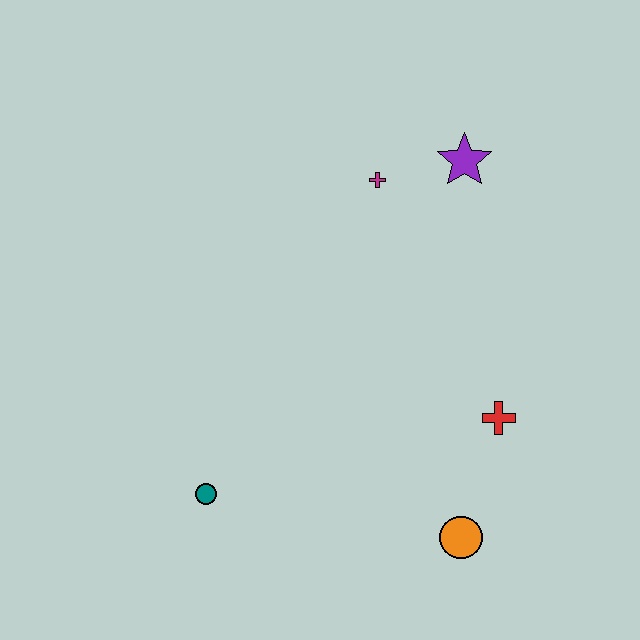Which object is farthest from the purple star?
The teal circle is farthest from the purple star.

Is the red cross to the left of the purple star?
No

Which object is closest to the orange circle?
The red cross is closest to the orange circle.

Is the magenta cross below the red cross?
No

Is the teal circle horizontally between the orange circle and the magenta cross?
No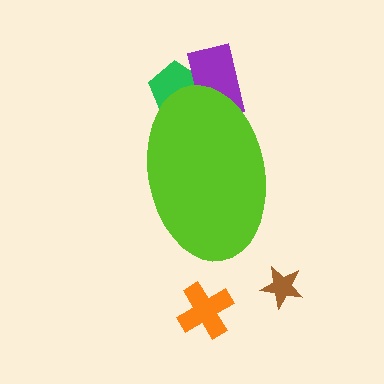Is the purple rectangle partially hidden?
Yes, the purple rectangle is partially hidden behind the lime ellipse.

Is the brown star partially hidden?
No, the brown star is fully visible.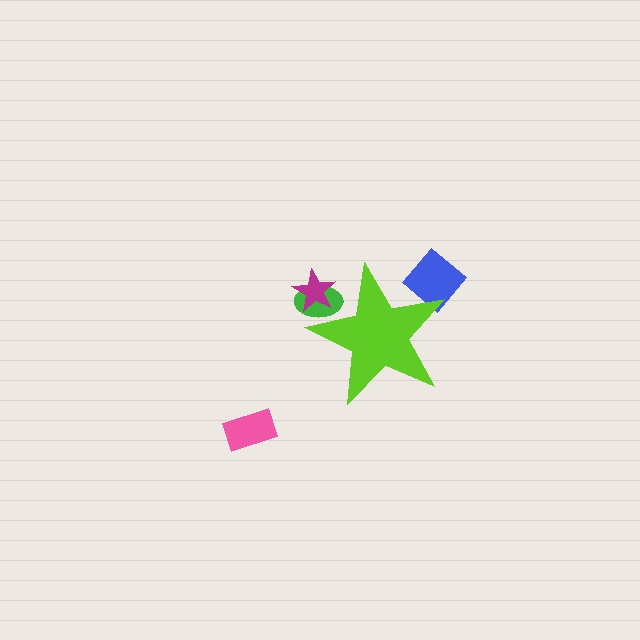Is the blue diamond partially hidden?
Yes, the blue diamond is partially hidden behind the lime star.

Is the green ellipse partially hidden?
Yes, the green ellipse is partially hidden behind the lime star.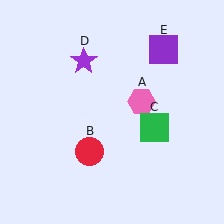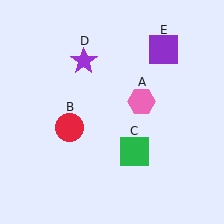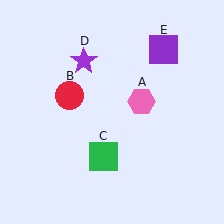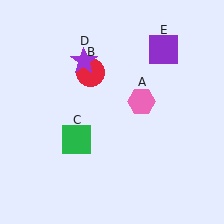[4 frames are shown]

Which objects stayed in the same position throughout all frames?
Pink hexagon (object A) and purple star (object D) and purple square (object E) remained stationary.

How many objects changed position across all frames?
2 objects changed position: red circle (object B), green square (object C).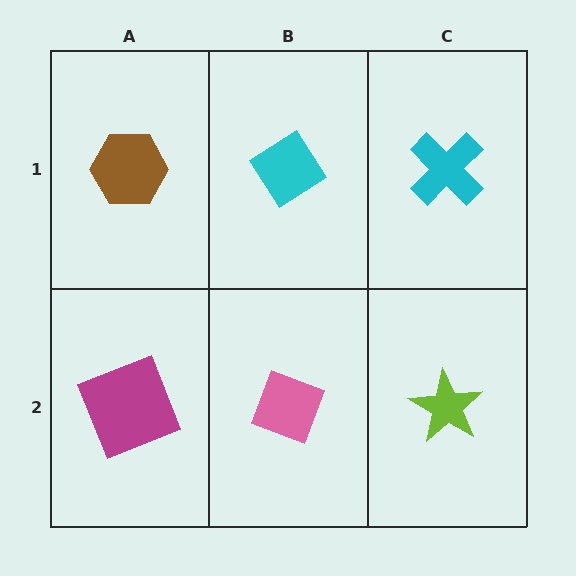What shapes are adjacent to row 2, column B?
A cyan diamond (row 1, column B), a magenta square (row 2, column A), a lime star (row 2, column C).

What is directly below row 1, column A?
A magenta square.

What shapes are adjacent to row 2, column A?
A brown hexagon (row 1, column A), a pink diamond (row 2, column B).